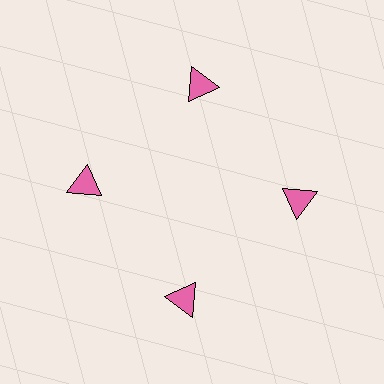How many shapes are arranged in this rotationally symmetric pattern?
There are 4 shapes, arranged in 4 groups of 1.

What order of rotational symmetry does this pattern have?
This pattern has 4-fold rotational symmetry.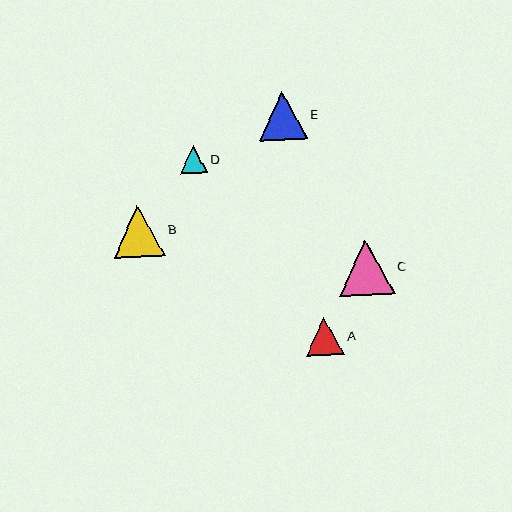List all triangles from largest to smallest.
From largest to smallest: C, B, E, A, D.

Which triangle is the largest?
Triangle C is the largest with a size of approximately 56 pixels.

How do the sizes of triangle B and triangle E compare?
Triangle B and triangle E are approximately the same size.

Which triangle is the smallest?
Triangle D is the smallest with a size of approximately 27 pixels.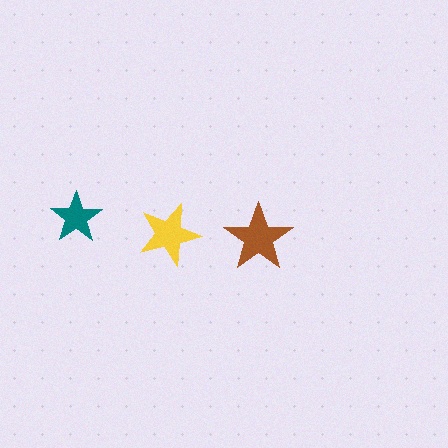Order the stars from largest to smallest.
the brown one, the yellow one, the teal one.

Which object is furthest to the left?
The teal star is leftmost.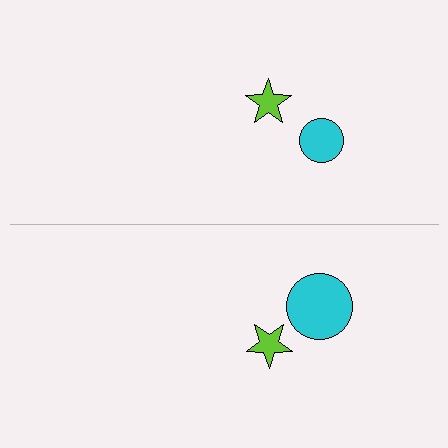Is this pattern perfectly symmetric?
No, the pattern is not perfectly symmetric. The cyan circle on the bottom side has a different size than its mirror counterpart.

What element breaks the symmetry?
The cyan circle on the bottom side has a different size than its mirror counterpart.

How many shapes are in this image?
There are 4 shapes in this image.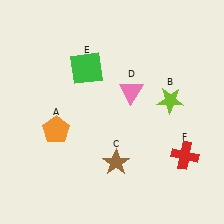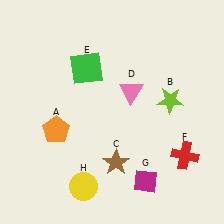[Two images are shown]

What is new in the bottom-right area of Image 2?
A magenta diamond (G) was added in the bottom-right area of Image 2.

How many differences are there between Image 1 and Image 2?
There are 2 differences between the two images.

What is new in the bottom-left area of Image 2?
A yellow circle (H) was added in the bottom-left area of Image 2.